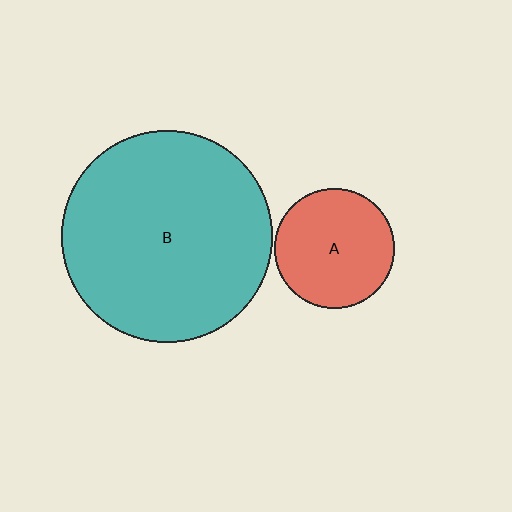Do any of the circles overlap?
No, none of the circles overlap.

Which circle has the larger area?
Circle B (teal).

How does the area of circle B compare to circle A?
Approximately 3.1 times.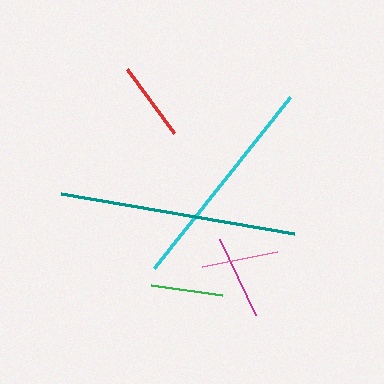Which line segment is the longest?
The teal line is the longest at approximately 237 pixels.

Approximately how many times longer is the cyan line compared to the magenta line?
The cyan line is approximately 2.6 times the length of the magenta line.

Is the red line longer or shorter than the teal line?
The teal line is longer than the red line.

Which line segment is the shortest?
The green line is the shortest at approximately 72 pixels.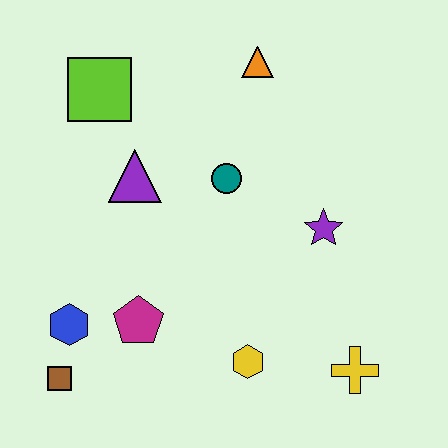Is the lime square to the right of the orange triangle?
No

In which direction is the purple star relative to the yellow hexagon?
The purple star is above the yellow hexagon.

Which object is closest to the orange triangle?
The teal circle is closest to the orange triangle.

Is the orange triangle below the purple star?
No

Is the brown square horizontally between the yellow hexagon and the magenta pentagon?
No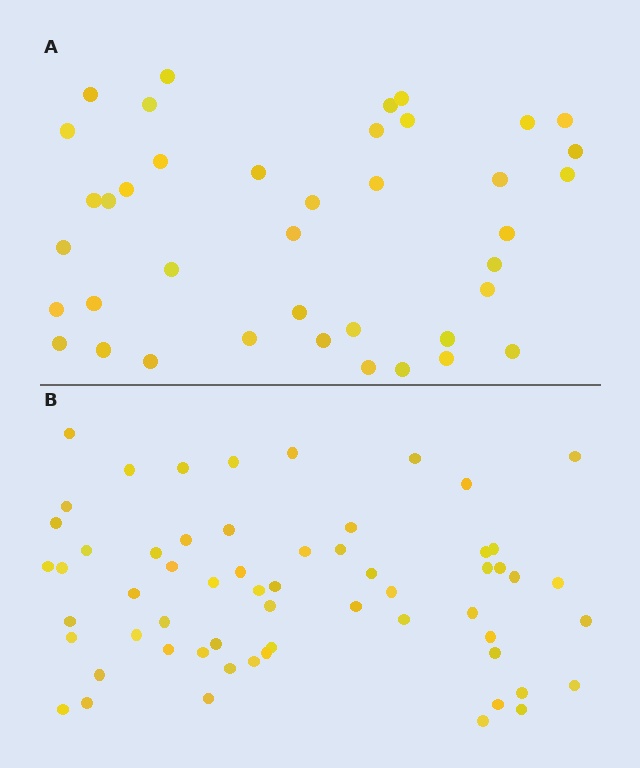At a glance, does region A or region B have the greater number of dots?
Region B (the bottom region) has more dots.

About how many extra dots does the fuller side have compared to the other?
Region B has approximately 20 more dots than region A.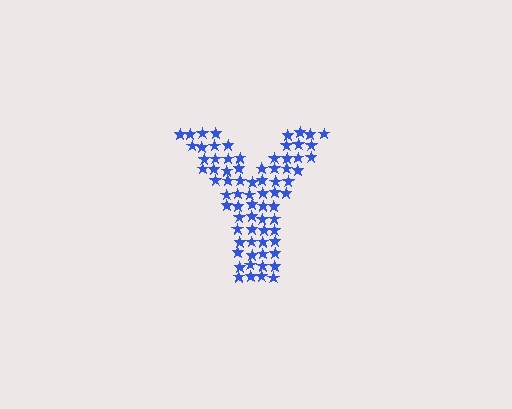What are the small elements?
The small elements are stars.